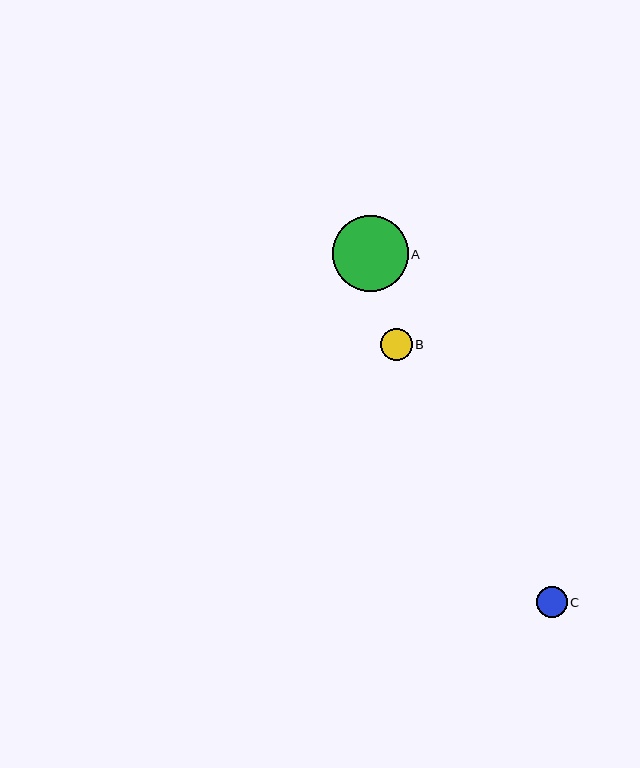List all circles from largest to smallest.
From largest to smallest: A, B, C.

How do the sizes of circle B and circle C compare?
Circle B and circle C are approximately the same size.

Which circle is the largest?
Circle A is the largest with a size of approximately 75 pixels.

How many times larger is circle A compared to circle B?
Circle A is approximately 2.4 times the size of circle B.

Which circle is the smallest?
Circle C is the smallest with a size of approximately 31 pixels.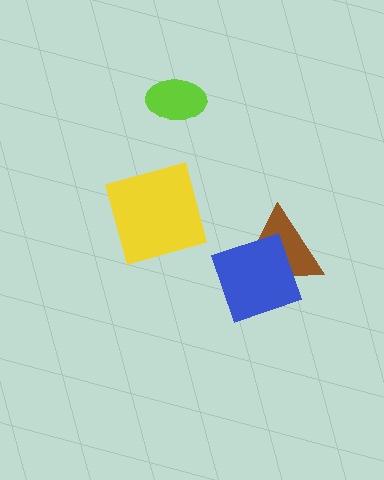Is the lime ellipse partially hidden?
No, no other shape covers it.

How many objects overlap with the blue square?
1 object overlaps with the blue square.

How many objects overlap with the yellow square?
0 objects overlap with the yellow square.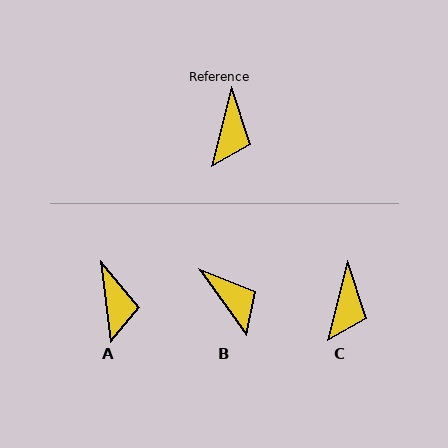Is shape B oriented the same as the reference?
No, it is off by about 49 degrees.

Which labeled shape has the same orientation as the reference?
C.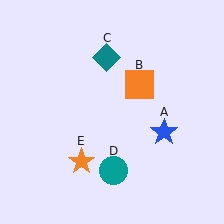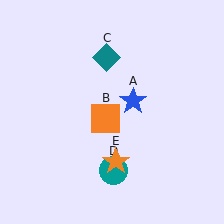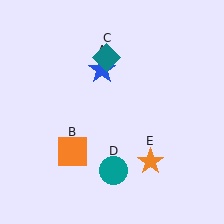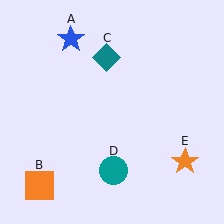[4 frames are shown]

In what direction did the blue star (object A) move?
The blue star (object A) moved up and to the left.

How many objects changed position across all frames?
3 objects changed position: blue star (object A), orange square (object B), orange star (object E).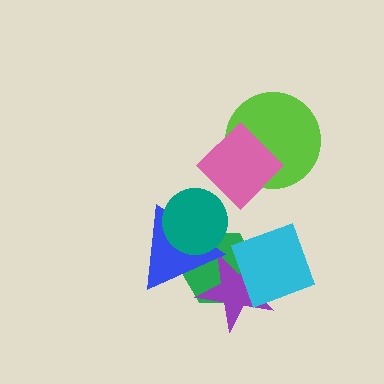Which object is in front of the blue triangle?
The teal circle is in front of the blue triangle.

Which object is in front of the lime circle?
The pink diamond is in front of the lime circle.